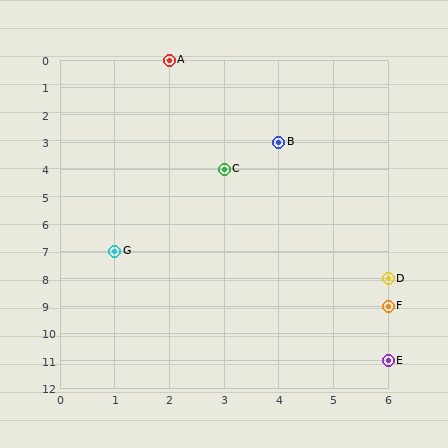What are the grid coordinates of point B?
Point B is at grid coordinates (4, 3).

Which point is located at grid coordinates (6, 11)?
Point E is at (6, 11).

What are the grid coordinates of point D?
Point D is at grid coordinates (6, 8).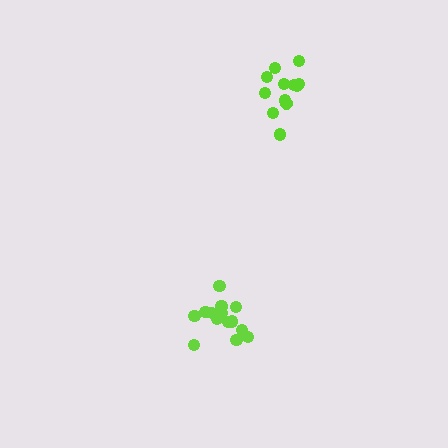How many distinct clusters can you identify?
There are 2 distinct clusters.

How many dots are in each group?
Group 1: 12 dots, Group 2: 15 dots (27 total).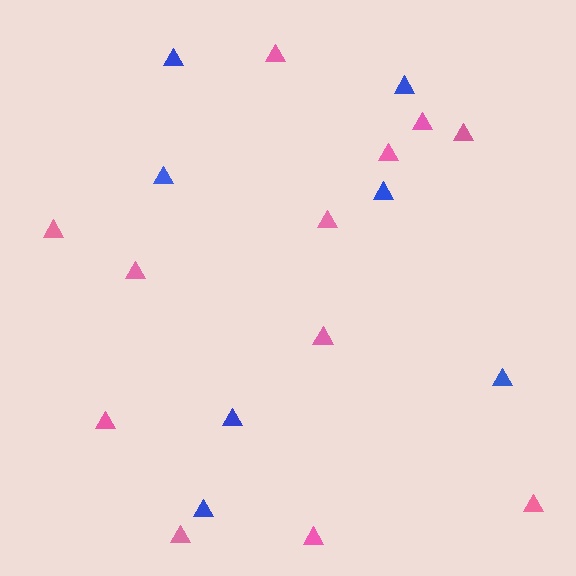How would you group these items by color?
There are 2 groups: one group of pink triangles (12) and one group of blue triangles (7).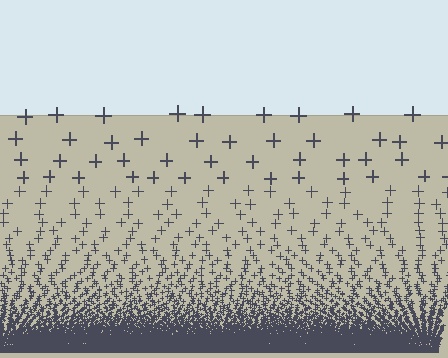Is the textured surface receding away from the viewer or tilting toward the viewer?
The surface appears to tilt toward the viewer. Texture elements get larger and sparser toward the top.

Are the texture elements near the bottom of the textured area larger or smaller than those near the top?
Smaller. The gradient is inverted — elements near the bottom are smaller and denser.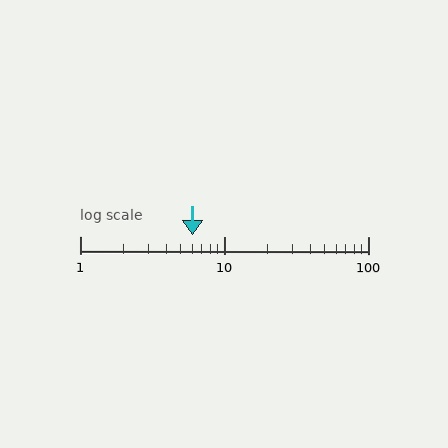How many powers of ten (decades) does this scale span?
The scale spans 2 decades, from 1 to 100.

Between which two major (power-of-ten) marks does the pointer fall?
The pointer is between 1 and 10.